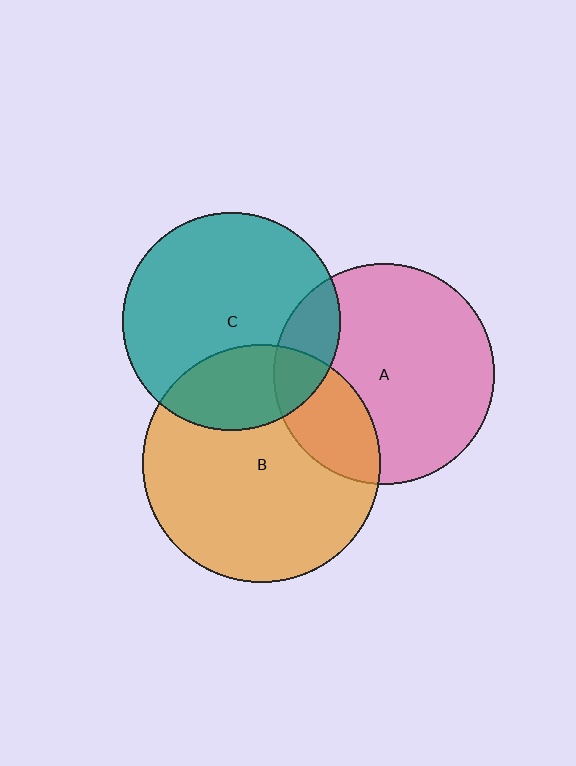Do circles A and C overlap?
Yes.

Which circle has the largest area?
Circle B (orange).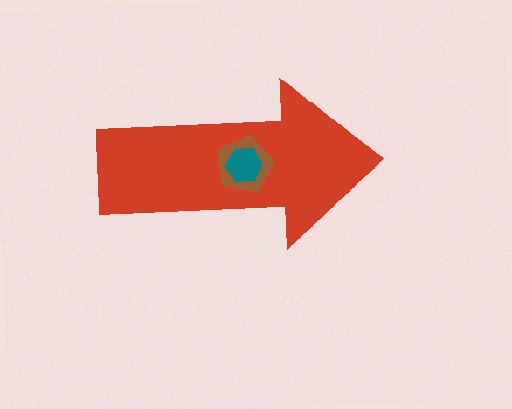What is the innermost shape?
The teal hexagon.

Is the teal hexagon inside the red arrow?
Yes.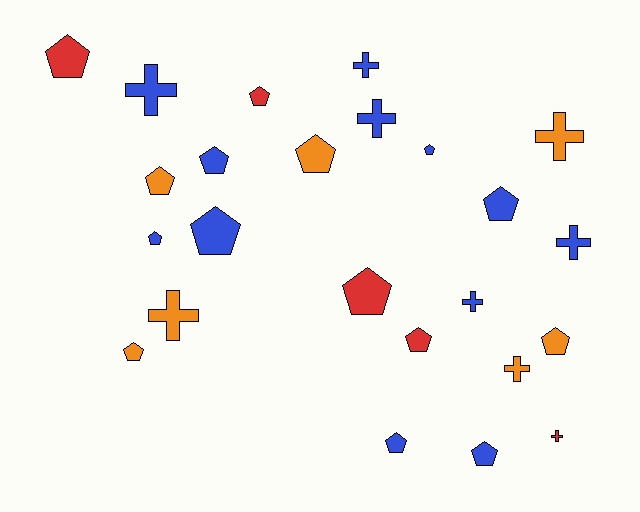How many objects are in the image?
There are 24 objects.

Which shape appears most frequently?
Pentagon, with 15 objects.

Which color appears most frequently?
Blue, with 12 objects.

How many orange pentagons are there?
There are 4 orange pentagons.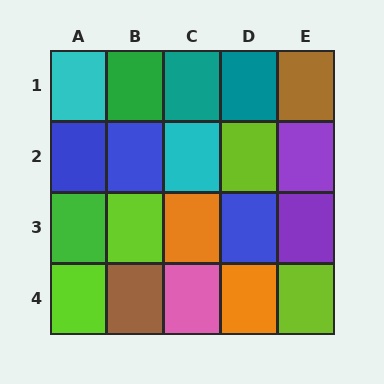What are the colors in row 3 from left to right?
Green, lime, orange, blue, purple.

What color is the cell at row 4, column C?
Pink.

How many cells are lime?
4 cells are lime.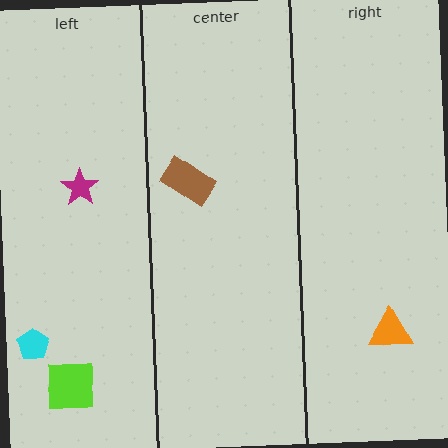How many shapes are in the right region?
1.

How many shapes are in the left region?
3.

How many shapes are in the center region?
1.